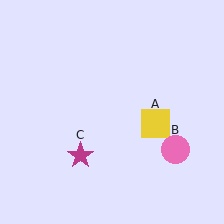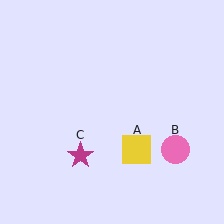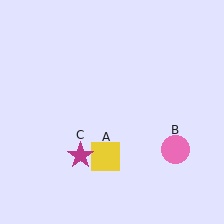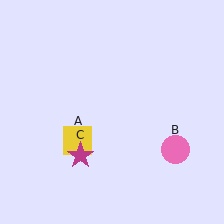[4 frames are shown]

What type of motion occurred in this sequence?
The yellow square (object A) rotated clockwise around the center of the scene.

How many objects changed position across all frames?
1 object changed position: yellow square (object A).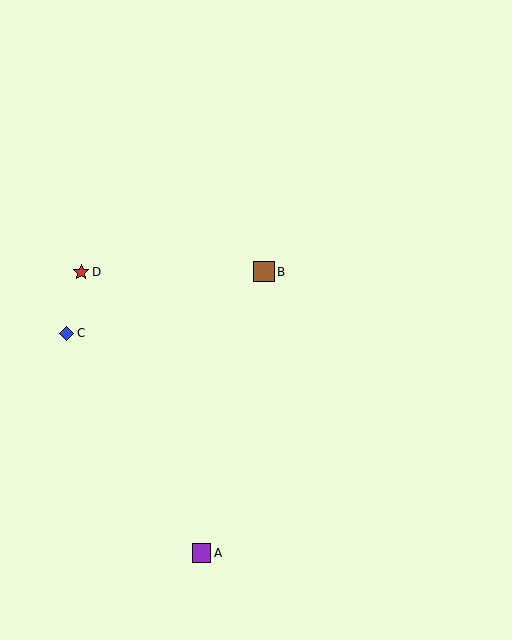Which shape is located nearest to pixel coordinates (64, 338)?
The blue diamond (labeled C) at (67, 333) is nearest to that location.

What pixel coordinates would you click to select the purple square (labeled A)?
Click at (202, 553) to select the purple square A.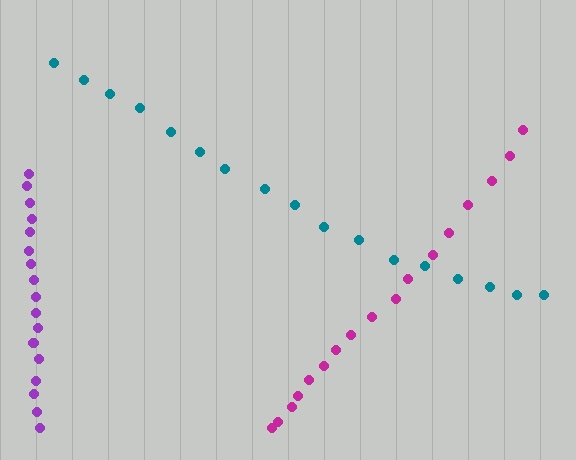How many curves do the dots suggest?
There are 3 distinct paths.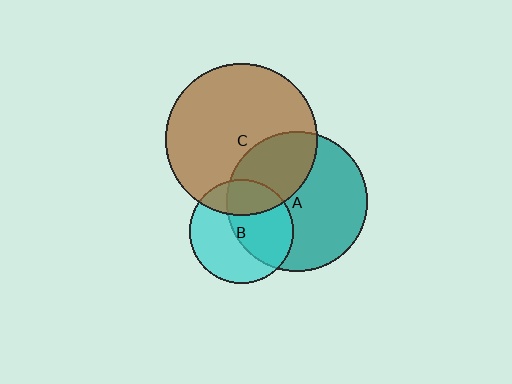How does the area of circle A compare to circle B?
Approximately 1.8 times.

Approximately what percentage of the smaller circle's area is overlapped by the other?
Approximately 35%.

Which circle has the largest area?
Circle C (brown).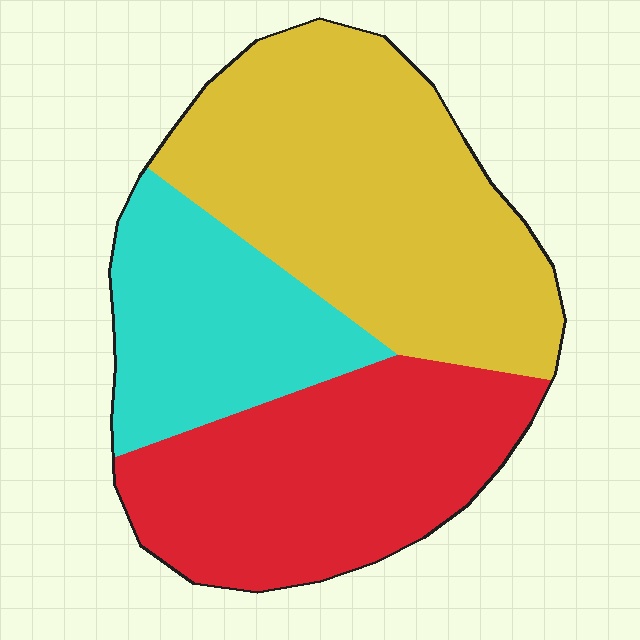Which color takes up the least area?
Cyan, at roughly 25%.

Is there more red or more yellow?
Yellow.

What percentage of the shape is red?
Red covers about 35% of the shape.